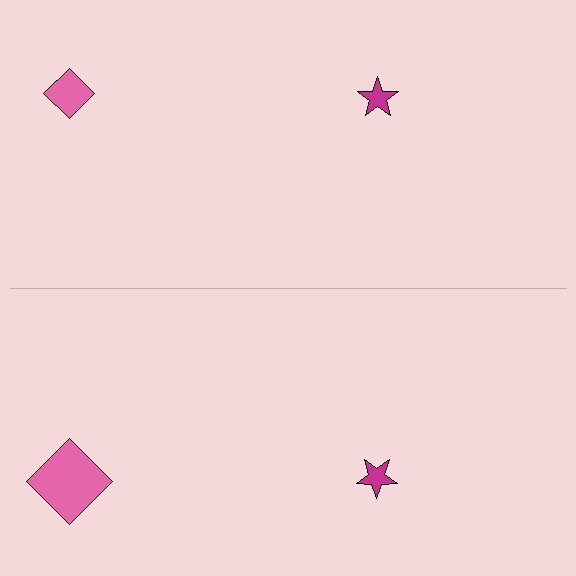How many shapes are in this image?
There are 4 shapes in this image.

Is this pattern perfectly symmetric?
No, the pattern is not perfectly symmetric. The pink diamond on the bottom side has a different size than its mirror counterpart.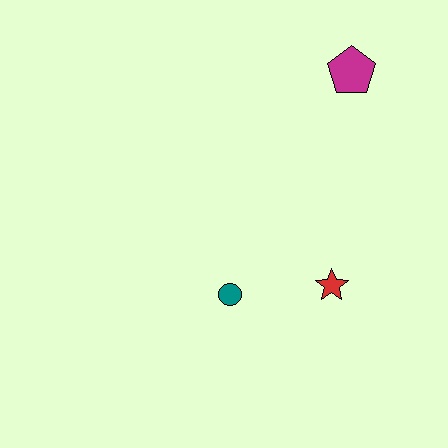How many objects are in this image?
There are 3 objects.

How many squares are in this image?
There are no squares.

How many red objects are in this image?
There is 1 red object.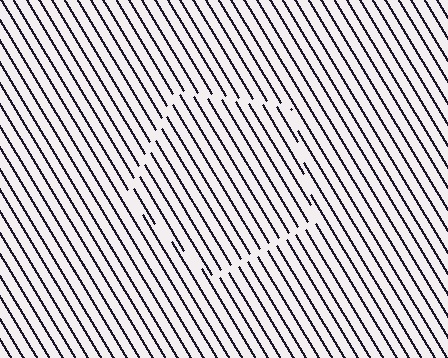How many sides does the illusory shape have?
5 sides — the line-ends trace a pentagon.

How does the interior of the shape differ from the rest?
The interior of the shape contains the same grating, shifted by half a period — the contour is defined by the phase discontinuity where line-ends from the inner and outer gratings abut.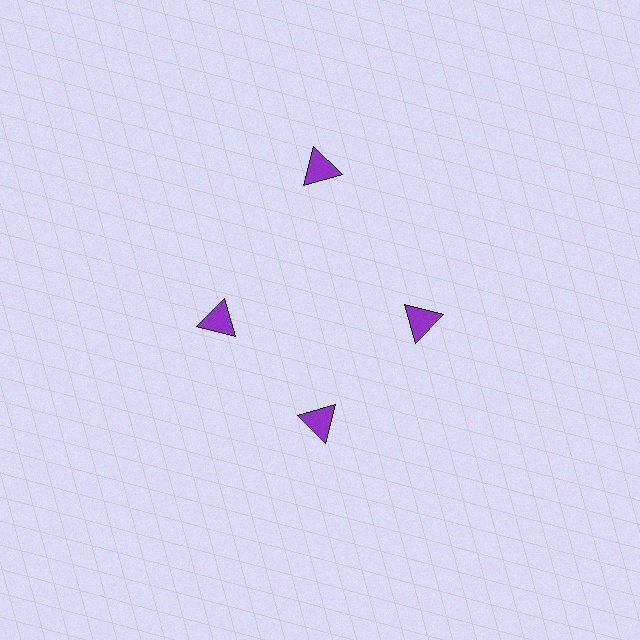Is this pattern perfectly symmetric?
No. The 4 purple triangles are arranged in a ring, but one element near the 12 o'clock position is pushed outward from the center, breaking the 4-fold rotational symmetry.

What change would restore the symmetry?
The symmetry would be restored by moving it inward, back onto the ring so that all 4 triangles sit at equal angles and equal distance from the center.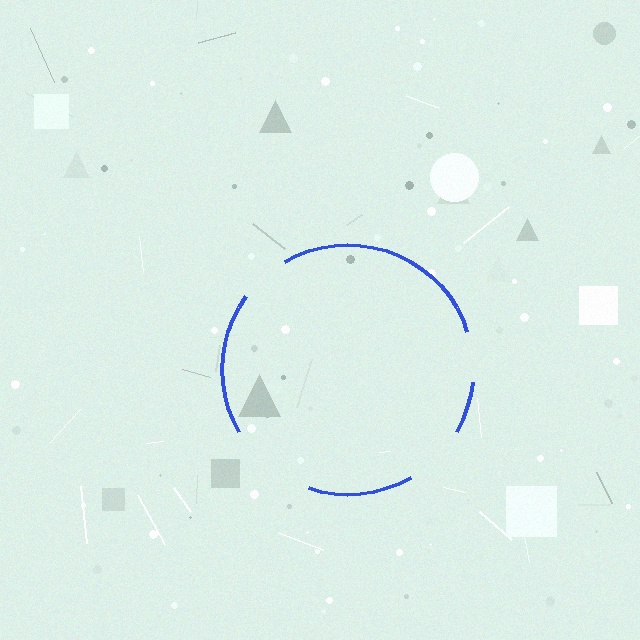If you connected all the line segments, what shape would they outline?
They would outline a circle.